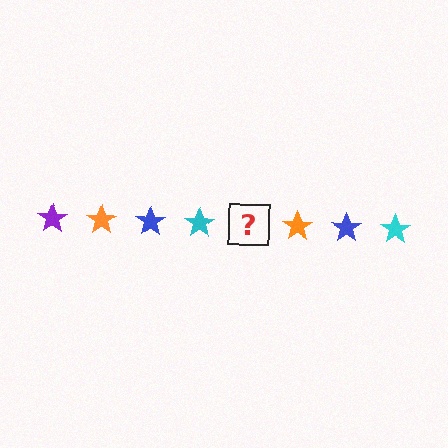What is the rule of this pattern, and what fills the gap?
The rule is that the pattern cycles through purple, orange, blue, cyan stars. The gap should be filled with a purple star.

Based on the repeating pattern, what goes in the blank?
The blank should be a purple star.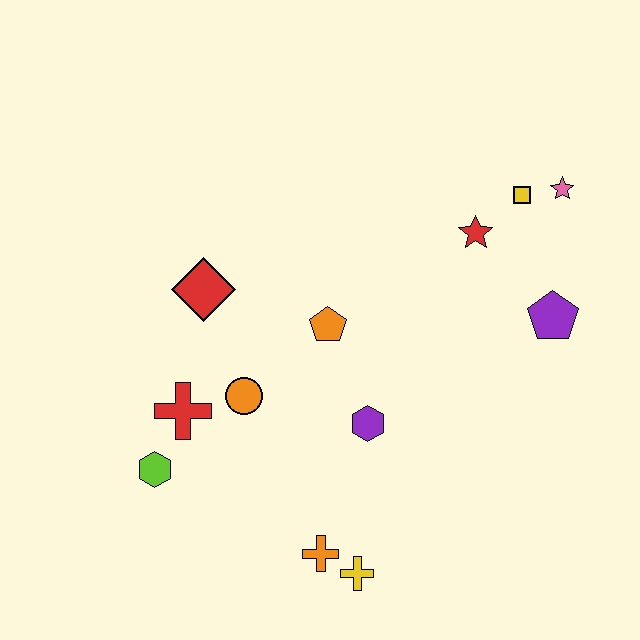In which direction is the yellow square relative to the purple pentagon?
The yellow square is above the purple pentagon.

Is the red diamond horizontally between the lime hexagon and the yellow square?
Yes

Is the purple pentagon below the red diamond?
Yes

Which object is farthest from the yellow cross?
The pink star is farthest from the yellow cross.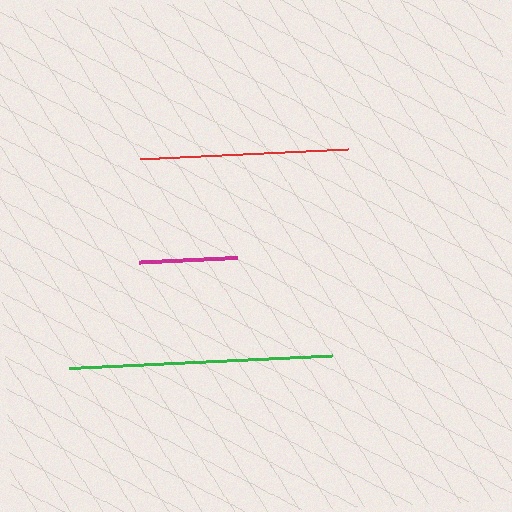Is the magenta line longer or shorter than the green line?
The green line is longer than the magenta line.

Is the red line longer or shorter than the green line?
The green line is longer than the red line.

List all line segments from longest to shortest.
From longest to shortest: green, red, magenta.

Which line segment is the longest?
The green line is the longest at approximately 263 pixels.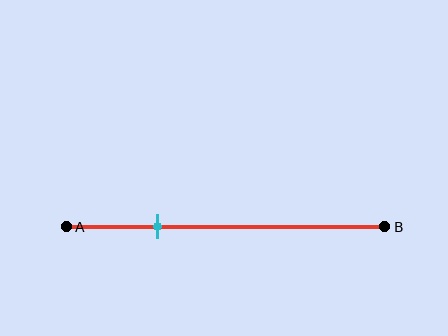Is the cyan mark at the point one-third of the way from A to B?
No, the mark is at about 30% from A, not at the 33% one-third point.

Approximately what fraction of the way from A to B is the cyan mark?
The cyan mark is approximately 30% of the way from A to B.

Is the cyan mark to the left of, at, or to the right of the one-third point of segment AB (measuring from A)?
The cyan mark is to the left of the one-third point of segment AB.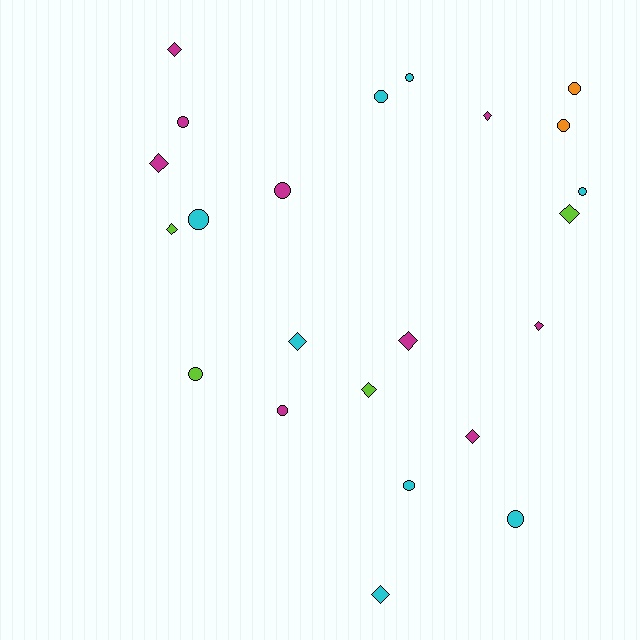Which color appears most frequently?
Magenta, with 9 objects.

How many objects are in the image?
There are 23 objects.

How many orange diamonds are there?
There are no orange diamonds.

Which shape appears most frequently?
Circle, with 12 objects.